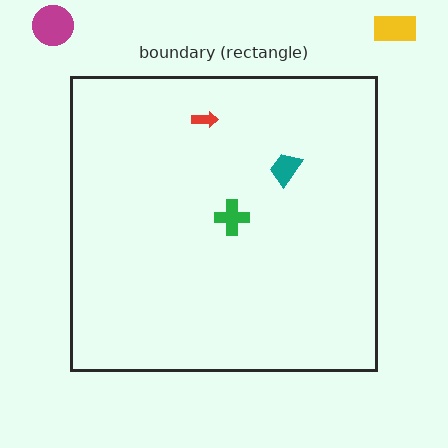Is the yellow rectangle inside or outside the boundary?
Outside.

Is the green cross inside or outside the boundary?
Inside.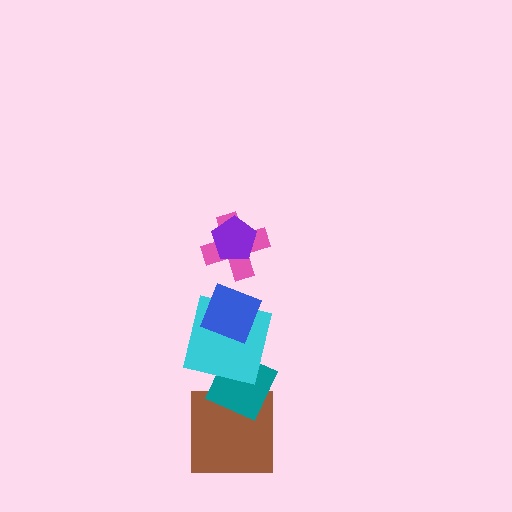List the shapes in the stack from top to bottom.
From top to bottom: the purple pentagon, the pink cross, the blue diamond, the cyan square, the teal diamond, the brown square.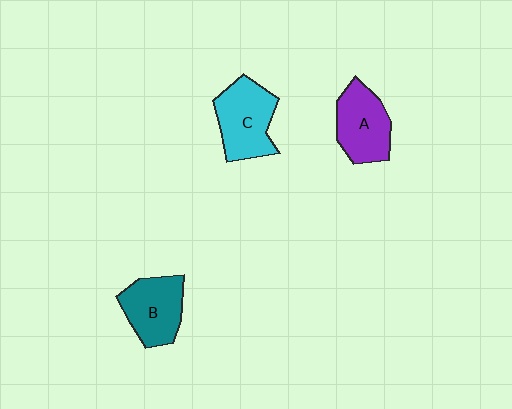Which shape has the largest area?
Shape C (cyan).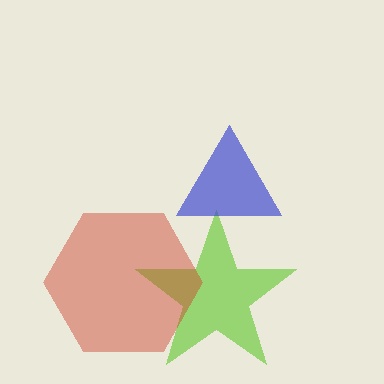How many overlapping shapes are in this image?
There are 3 overlapping shapes in the image.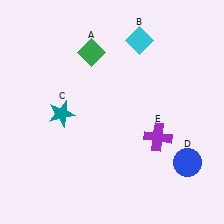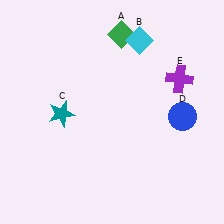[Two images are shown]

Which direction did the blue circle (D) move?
The blue circle (D) moved up.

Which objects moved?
The objects that moved are: the green diamond (A), the blue circle (D), the purple cross (E).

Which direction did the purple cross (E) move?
The purple cross (E) moved up.